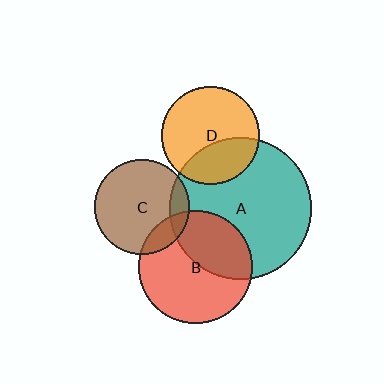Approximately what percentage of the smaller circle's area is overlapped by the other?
Approximately 10%.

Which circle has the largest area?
Circle A (teal).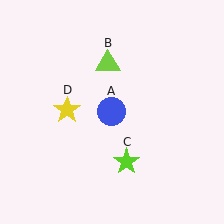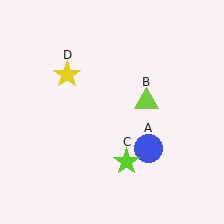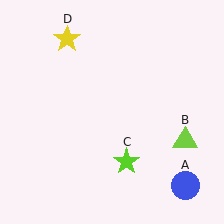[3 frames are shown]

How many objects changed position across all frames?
3 objects changed position: blue circle (object A), lime triangle (object B), yellow star (object D).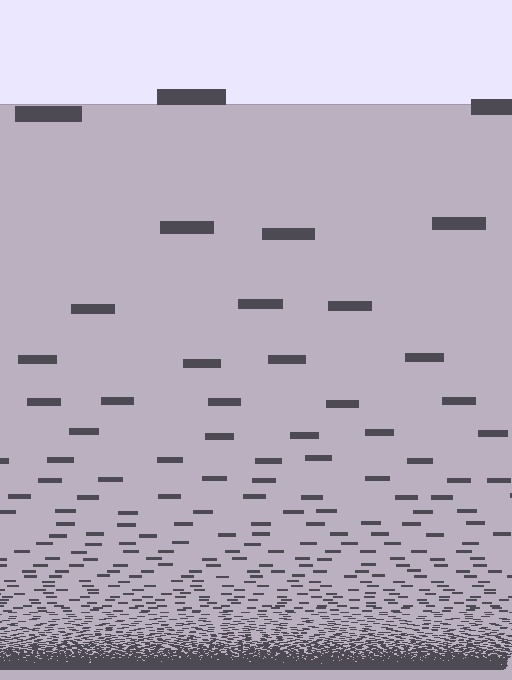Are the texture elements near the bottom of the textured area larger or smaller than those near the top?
Smaller. The gradient is inverted — elements near the bottom are smaller and denser.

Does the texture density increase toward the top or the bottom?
Density increases toward the bottom.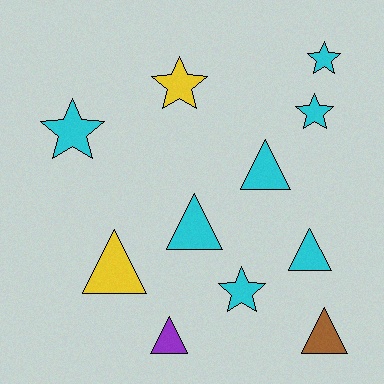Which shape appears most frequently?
Triangle, with 6 objects.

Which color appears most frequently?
Cyan, with 7 objects.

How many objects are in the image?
There are 11 objects.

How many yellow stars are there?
There is 1 yellow star.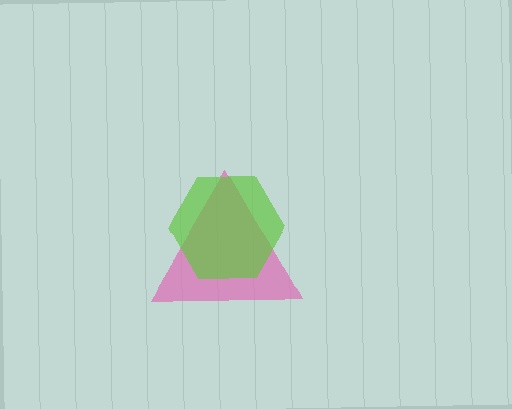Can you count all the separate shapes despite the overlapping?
Yes, there are 2 separate shapes.